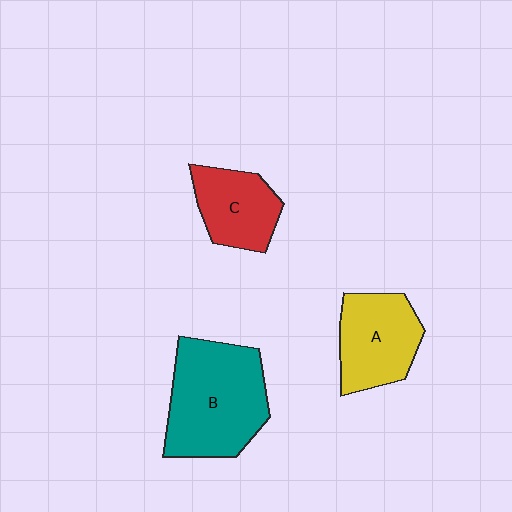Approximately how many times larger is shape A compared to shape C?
Approximately 1.2 times.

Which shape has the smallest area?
Shape C (red).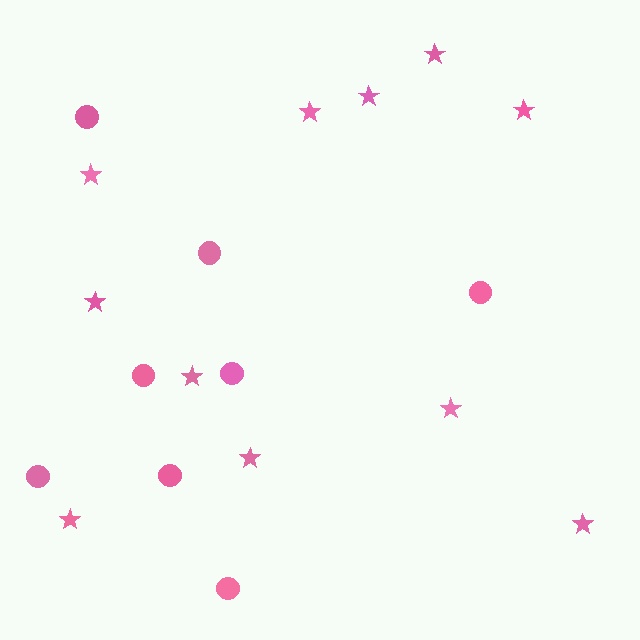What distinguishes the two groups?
There are 2 groups: one group of circles (8) and one group of stars (11).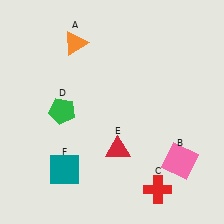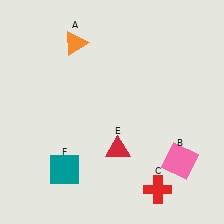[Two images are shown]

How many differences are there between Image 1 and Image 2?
There is 1 difference between the two images.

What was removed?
The green pentagon (D) was removed in Image 2.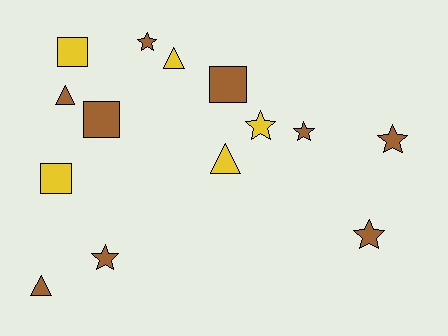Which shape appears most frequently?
Star, with 6 objects.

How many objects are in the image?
There are 14 objects.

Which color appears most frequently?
Brown, with 9 objects.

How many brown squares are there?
There are 2 brown squares.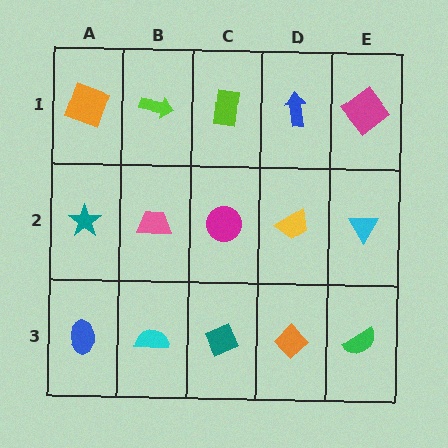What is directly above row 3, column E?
A cyan triangle.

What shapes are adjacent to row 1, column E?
A cyan triangle (row 2, column E), a blue arrow (row 1, column D).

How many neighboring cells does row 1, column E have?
2.